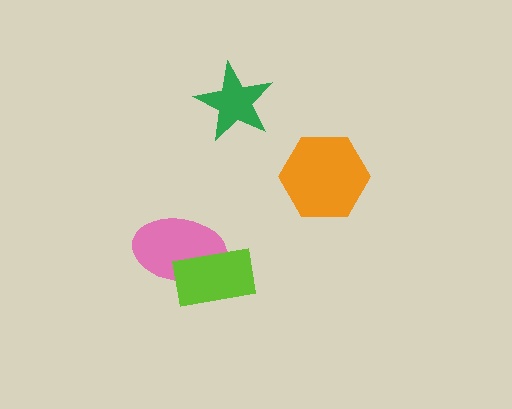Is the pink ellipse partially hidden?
Yes, it is partially covered by another shape.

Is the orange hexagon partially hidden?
No, no other shape covers it.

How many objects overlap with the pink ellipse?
1 object overlaps with the pink ellipse.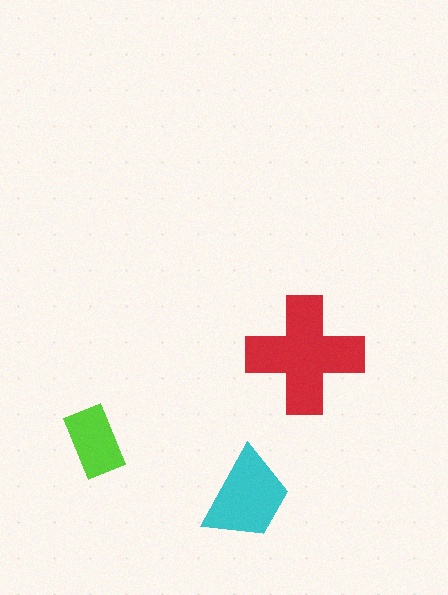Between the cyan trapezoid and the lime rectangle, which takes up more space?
The cyan trapezoid.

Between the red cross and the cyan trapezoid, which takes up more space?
The red cross.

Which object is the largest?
The red cross.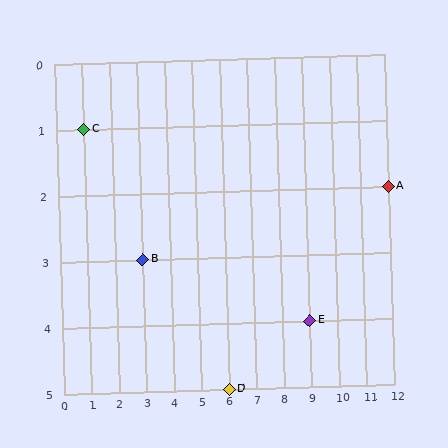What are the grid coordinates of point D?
Point D is at grid coordinates (6, 5).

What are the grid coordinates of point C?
Point C is at grid coordinates (1, 1).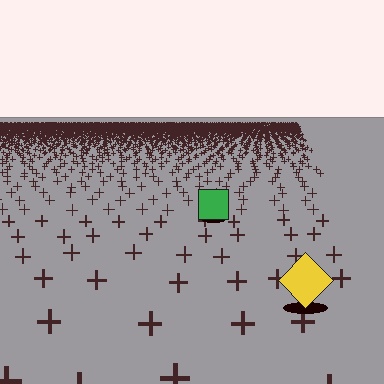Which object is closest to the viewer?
The yellow diamond is closest. The texture marks near it are larger and more spread out.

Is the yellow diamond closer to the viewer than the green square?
Yes. The yellow diamond is closer — you can tell from the texture gradient: the ground texture is coarser near it.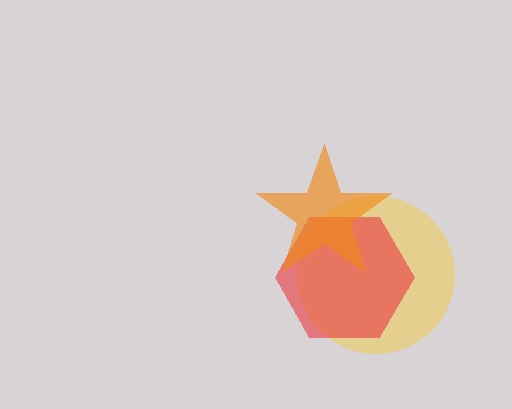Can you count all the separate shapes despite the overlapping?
Yes, there are 3 separate shapes.